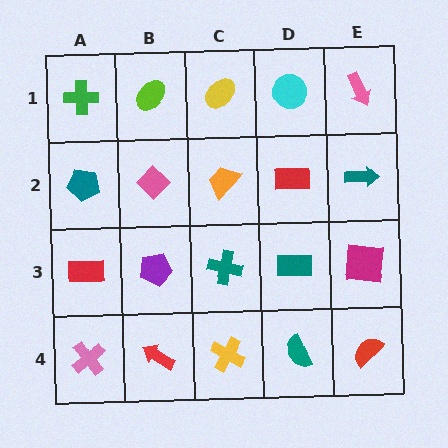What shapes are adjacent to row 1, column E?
A teal arrow (row 2, column E), a cyan circle (row 1, column D).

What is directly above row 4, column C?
A teal cross.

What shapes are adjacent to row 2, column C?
A yellow ellipse (row 1, column C), a teal cross (row 3, column C), a pink diamond (row 2, column B), a red rectangle (row 2, column D).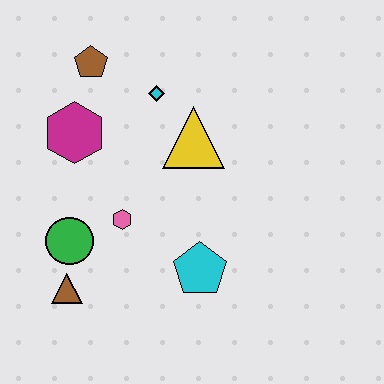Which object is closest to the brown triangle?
The green circle is closest to the brown triangle.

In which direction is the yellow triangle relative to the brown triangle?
The yellow triangle is above the brown triangle.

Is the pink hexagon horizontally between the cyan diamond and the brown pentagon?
Yes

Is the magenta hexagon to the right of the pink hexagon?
No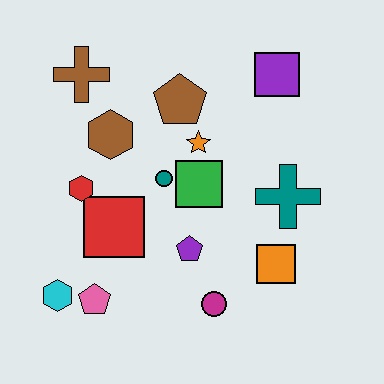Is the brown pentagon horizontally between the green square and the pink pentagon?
Yes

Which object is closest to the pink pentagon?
The cyan hexagon is closest to the pink pentagon.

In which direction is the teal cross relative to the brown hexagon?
The teal cross is to the right of the brown hexagon.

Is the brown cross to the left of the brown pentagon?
Yes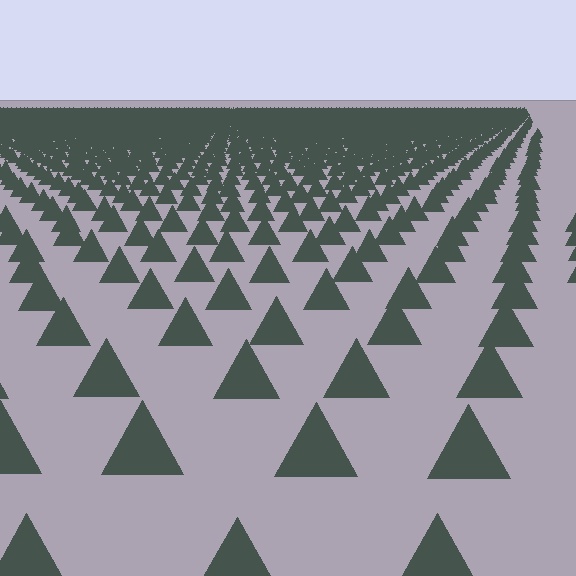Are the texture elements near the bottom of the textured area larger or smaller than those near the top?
Larger. Near the bottom, elements are closer to the viewer and appear at a bigger on-screen size.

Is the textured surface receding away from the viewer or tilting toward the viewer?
The surface is receding away from the viewer. Texture elements get smaller and denser toward the top.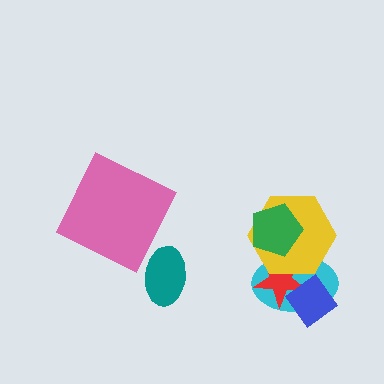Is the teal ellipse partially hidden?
No, no other shape covers it.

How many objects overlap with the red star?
4 objects overlap with the red star.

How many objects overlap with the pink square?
0 objects overlap with the pink square.